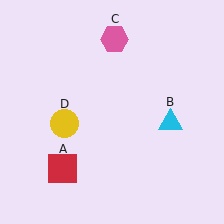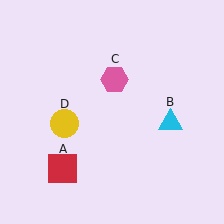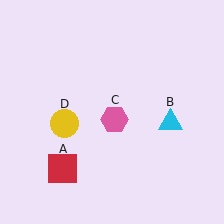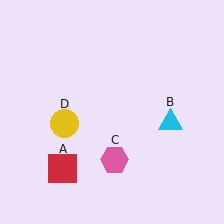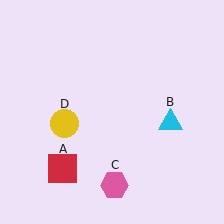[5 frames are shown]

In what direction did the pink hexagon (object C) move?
The pink hexagon (object C) moved down.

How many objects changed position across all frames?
1 object changed position: pink hexagon (object C).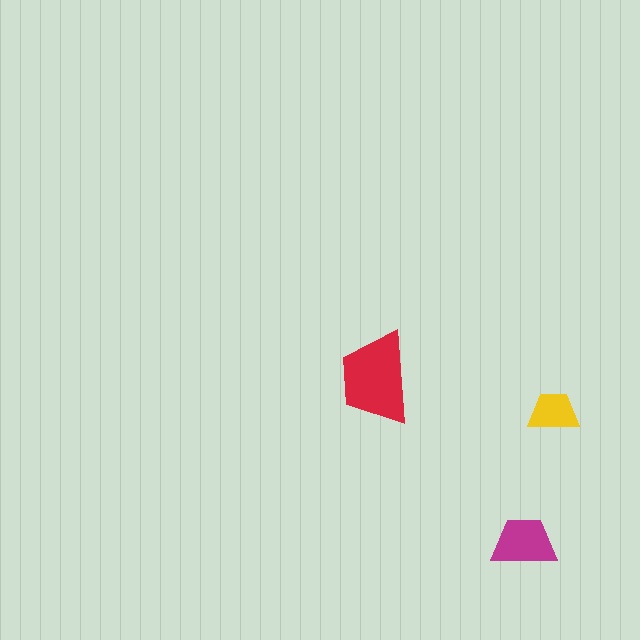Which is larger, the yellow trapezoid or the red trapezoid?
The red one.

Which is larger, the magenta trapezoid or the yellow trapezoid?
The magenta one.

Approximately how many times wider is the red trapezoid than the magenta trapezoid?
About 1.5 times wider.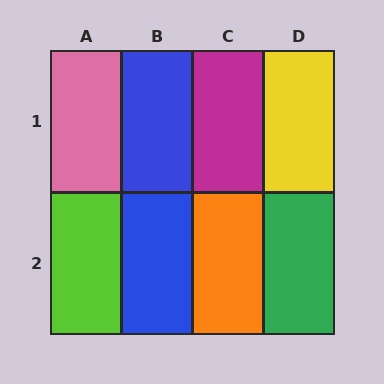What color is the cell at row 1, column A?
Pink.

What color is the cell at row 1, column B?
Blue.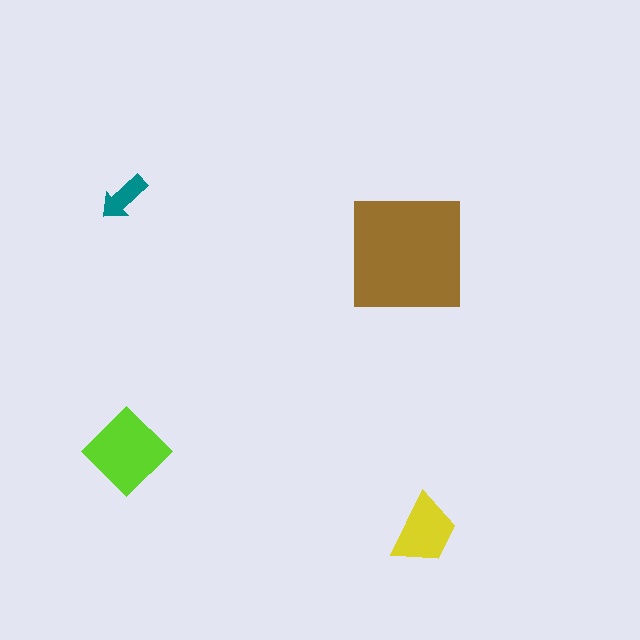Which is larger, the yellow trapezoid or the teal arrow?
The yellow trapezoid.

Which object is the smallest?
The teal arrow.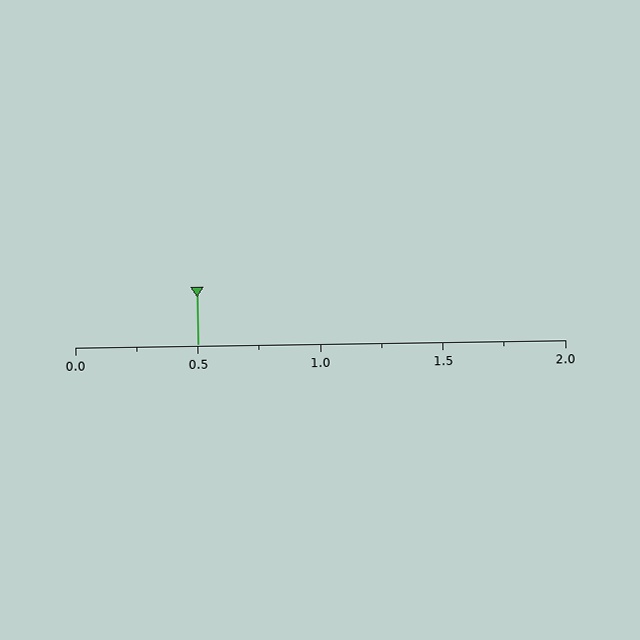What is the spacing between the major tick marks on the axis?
The major ticks are spaced 0.5 apart.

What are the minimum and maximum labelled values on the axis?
The axis runs from 0.0 to 2.0.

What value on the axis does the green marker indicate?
The marker indicates approximately 0.5.